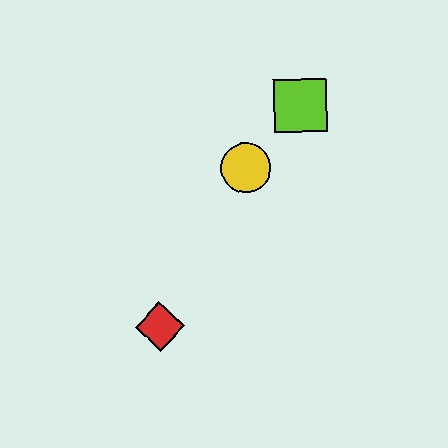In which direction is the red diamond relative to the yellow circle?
The red diamond is below the yellow circle.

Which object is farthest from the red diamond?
The lime square is farthest from the red diamond.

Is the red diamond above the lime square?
No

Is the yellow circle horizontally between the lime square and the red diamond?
Yes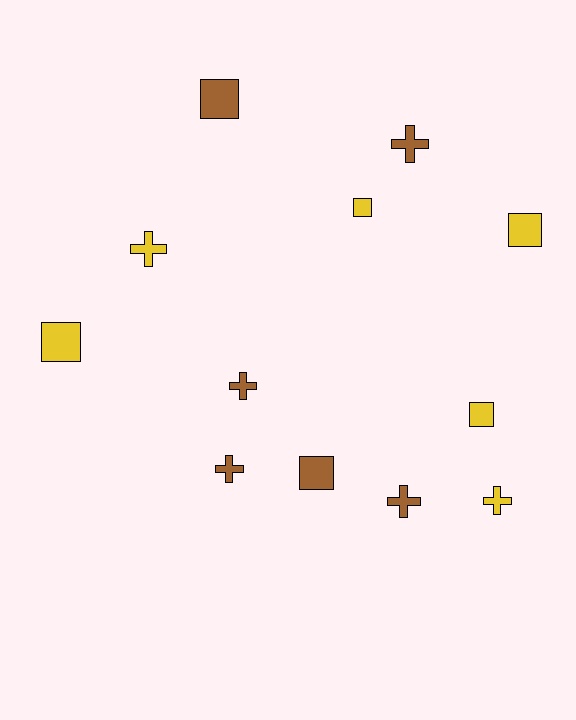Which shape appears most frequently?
Cross, with 6 objects.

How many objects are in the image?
There are 12 objects.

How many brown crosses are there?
There are 4 brown crosses.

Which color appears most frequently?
Yellow, with 6 objects.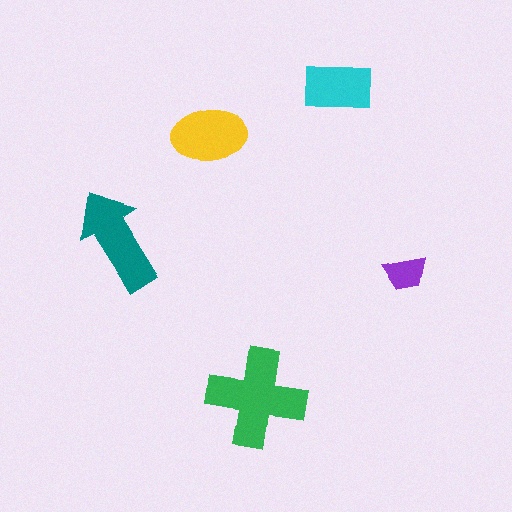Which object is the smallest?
The purple trapezoid.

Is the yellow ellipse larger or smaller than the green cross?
Smaller.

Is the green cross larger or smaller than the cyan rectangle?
Larger.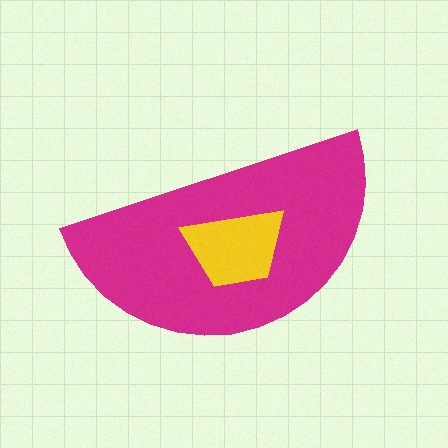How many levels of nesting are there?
2.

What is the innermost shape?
The yellow trapezoid.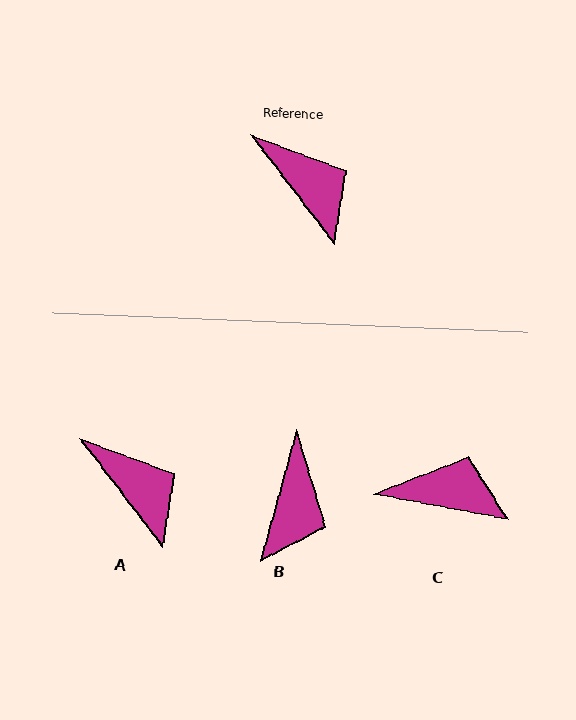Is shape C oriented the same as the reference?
No, it is off by about 42 degrees.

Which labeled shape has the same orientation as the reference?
A.